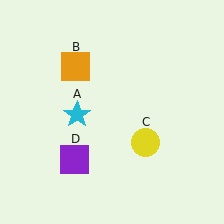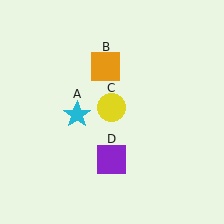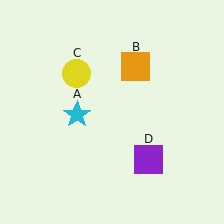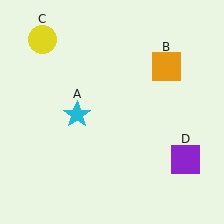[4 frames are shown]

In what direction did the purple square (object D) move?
The purple square (object D) moved right.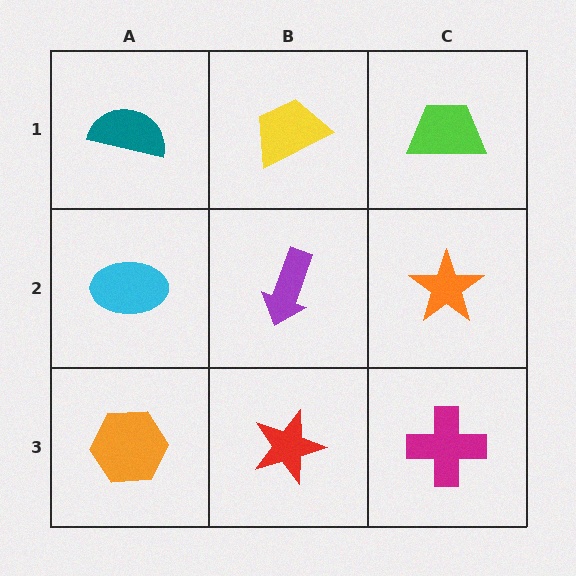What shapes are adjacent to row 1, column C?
An orange star (row 2, column C), a yellow trapezoid (row 1, column B).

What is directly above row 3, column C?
An orange star.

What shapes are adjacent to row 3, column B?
A purple arrow (row 2, column B), an orange hexagon (row 3, column A), a magenta cross (row 3, column C).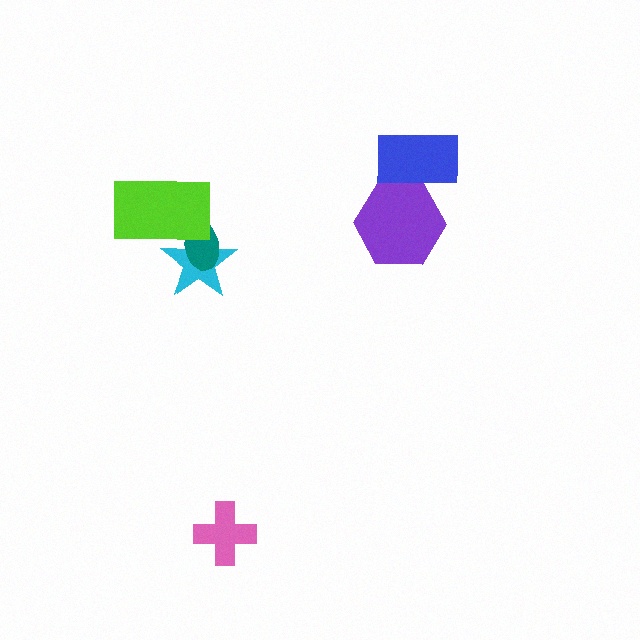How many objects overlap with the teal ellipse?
2 objects overlap with the teal ellipse.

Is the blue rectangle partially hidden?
No, no other shape covers it.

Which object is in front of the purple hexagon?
The blue rectangle is in front of the purple hexagon.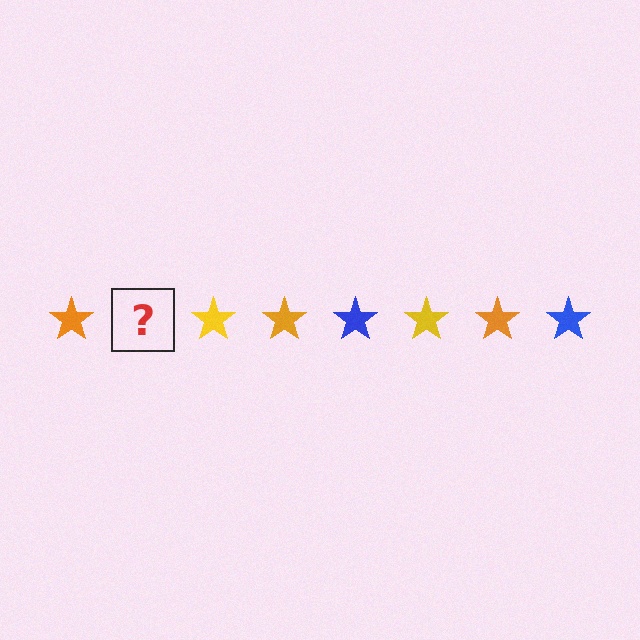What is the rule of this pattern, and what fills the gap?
The rule is that the pattern cycles through orange, blue, yellow stars. The gap should be filled with a blue star.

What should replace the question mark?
The question mark should be replaced with a blue star.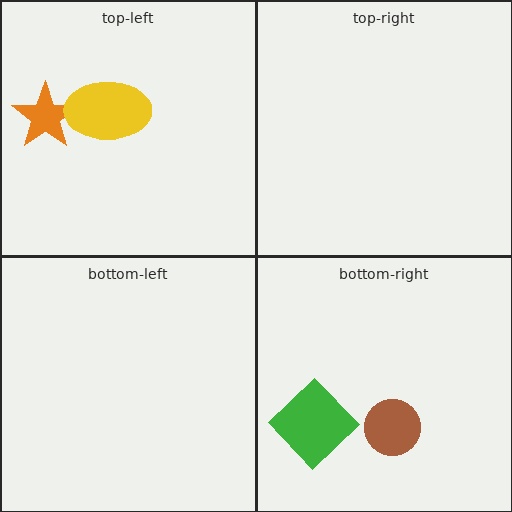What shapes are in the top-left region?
The orange star, the yellow ellipse.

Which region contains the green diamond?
The bottom-right region.